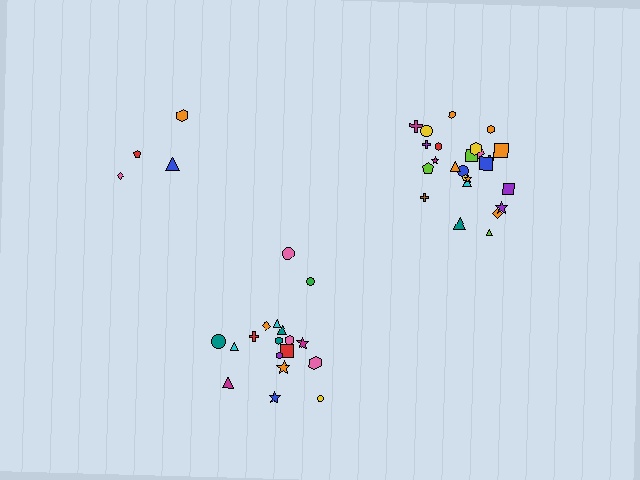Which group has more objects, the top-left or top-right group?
The top-right group.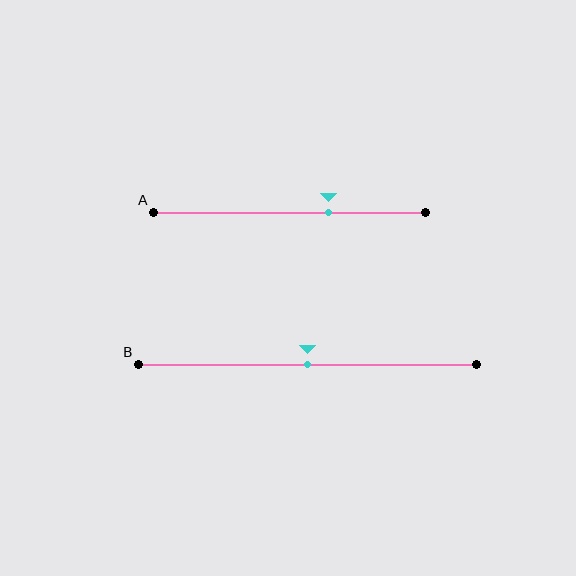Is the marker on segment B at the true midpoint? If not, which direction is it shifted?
Yes, the marker on segment B is at the true midpoint.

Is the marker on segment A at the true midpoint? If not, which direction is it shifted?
No, the marker on segment A is shifted to the right by about 14% of the segment length.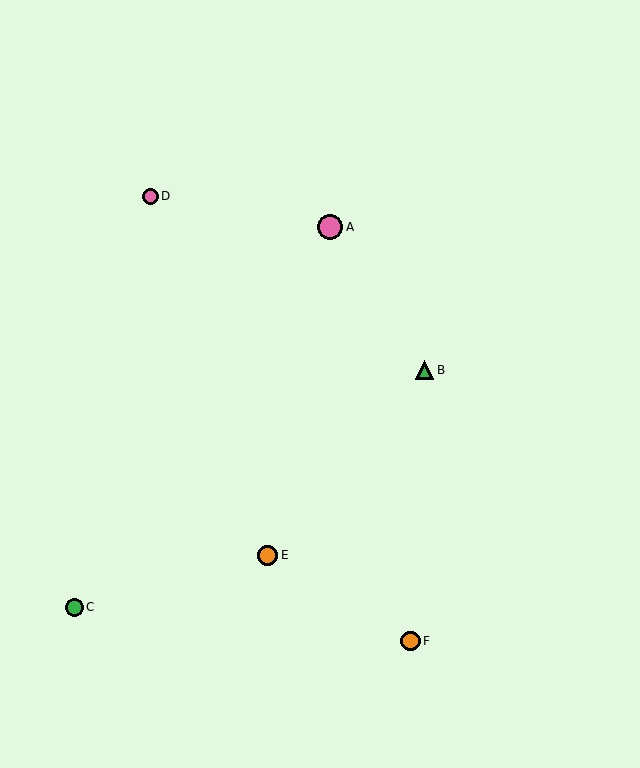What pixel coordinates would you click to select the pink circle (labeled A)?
Click at (330, 227) to select the pink circle A.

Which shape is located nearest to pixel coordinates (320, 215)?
The pink circle (labeled A) at (330, 227) is nearest to that location.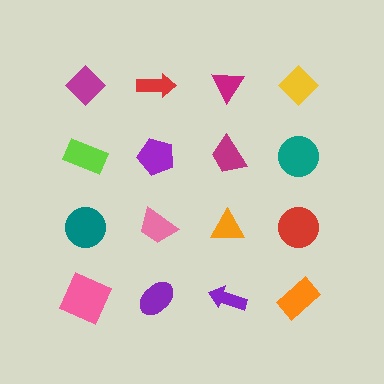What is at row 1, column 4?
A yellow diamond.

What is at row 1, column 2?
A red arrow.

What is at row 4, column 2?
A purple ellipse.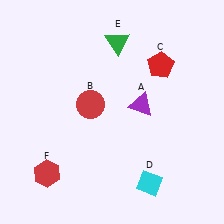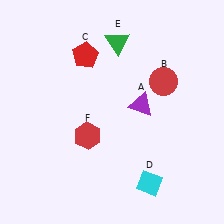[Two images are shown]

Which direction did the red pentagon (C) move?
The red pentagon (C) moved left.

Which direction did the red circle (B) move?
The red circle (B) moved right.